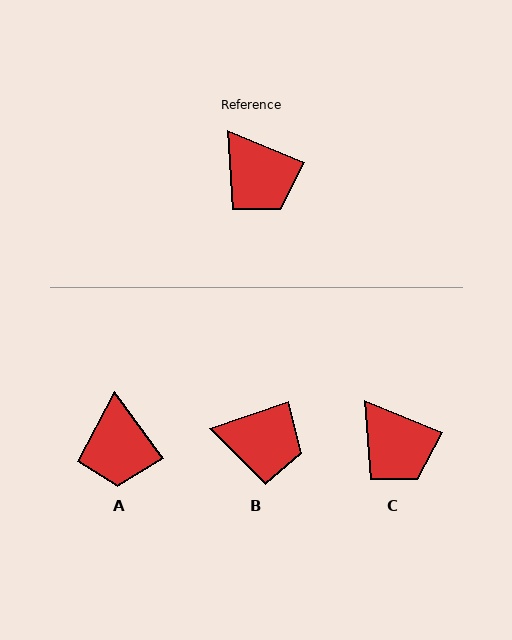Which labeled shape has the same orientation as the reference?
C.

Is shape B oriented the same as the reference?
No, it is off by about 41 degrees.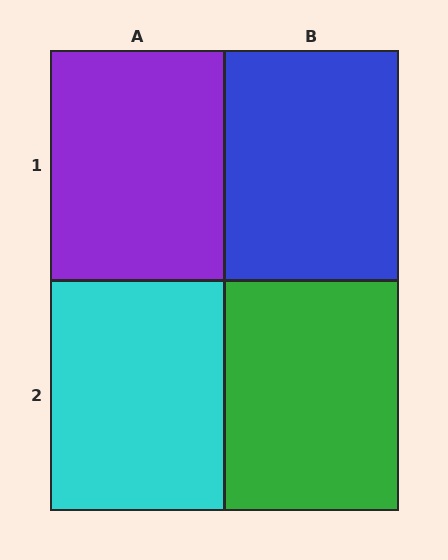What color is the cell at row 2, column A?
Cyan.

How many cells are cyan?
1 cell is cyan.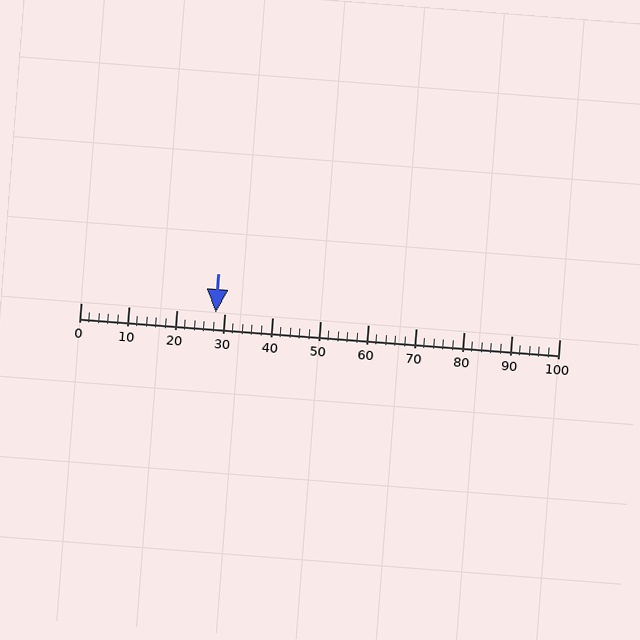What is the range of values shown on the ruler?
The ruler shows values from 0 to 100.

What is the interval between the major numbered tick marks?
The major tick marks are spaced 10 units apart.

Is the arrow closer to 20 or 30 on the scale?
The arrow is closer to 30.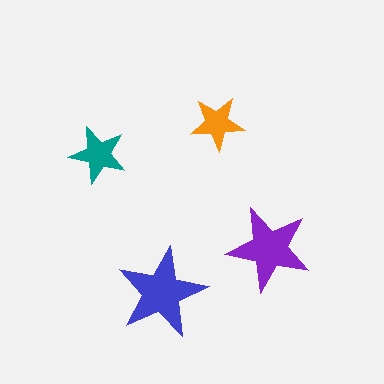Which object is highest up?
The orange star is topmost.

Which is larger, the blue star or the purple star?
The blue one.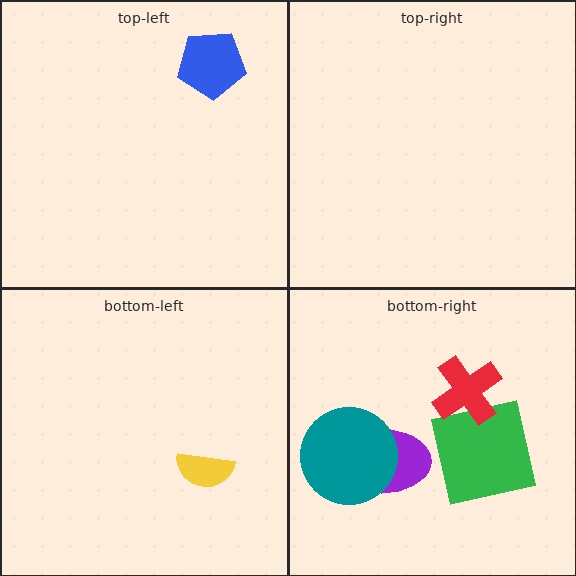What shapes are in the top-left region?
The blue pentagon.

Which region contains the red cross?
The bottom-right region.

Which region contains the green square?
The bottom-right region.